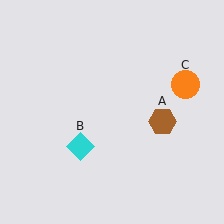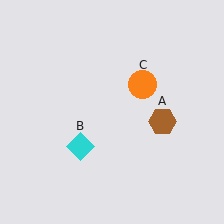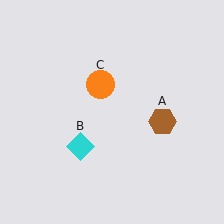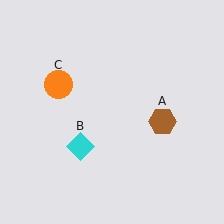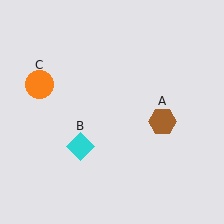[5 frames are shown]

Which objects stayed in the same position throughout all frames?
Brown hexagon (object A) and cyan diamond (object B) remained stationary.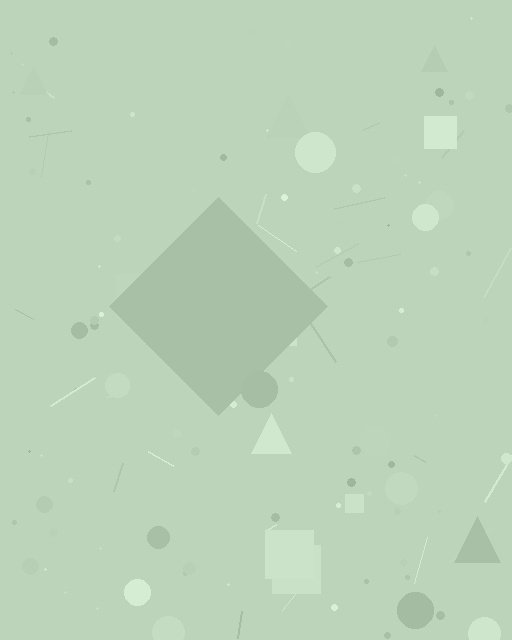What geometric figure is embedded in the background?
A diamond is embedded in the background.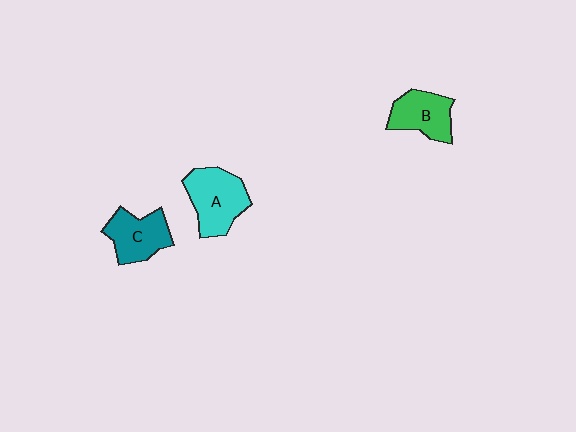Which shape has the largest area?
Shape A (cyan).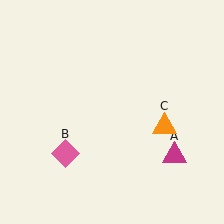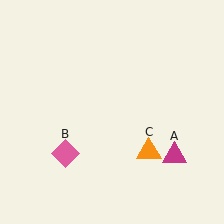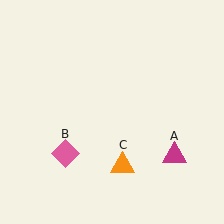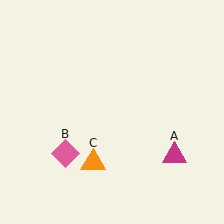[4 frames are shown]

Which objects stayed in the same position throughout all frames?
Magenta triangle (object A) and pink diamond (object B) remained stationary.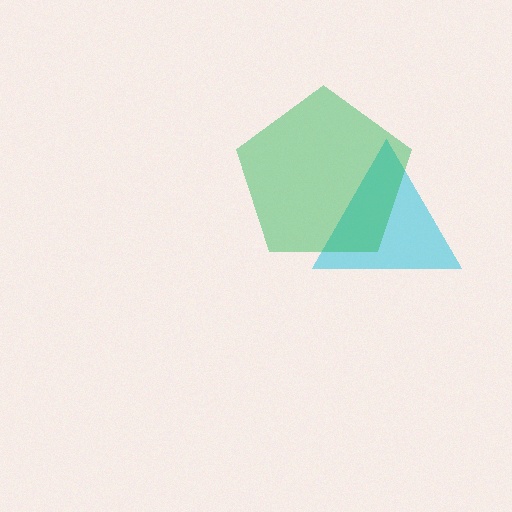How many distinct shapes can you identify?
There are 2 distinct shapes: a cyan triangle, a green pentagon.